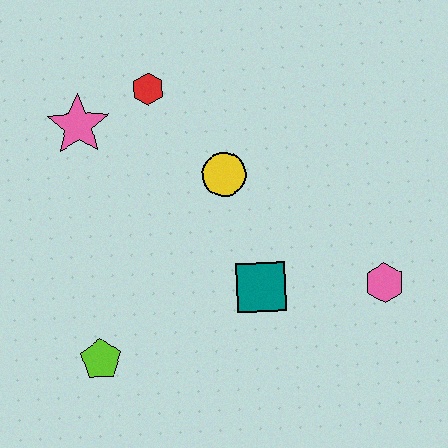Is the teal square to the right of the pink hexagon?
No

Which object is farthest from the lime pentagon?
The pink hexagon is farthest from the lime pentagon.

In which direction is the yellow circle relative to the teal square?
The yellow circle is above the teal square.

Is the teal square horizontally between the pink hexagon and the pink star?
Yes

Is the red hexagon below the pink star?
No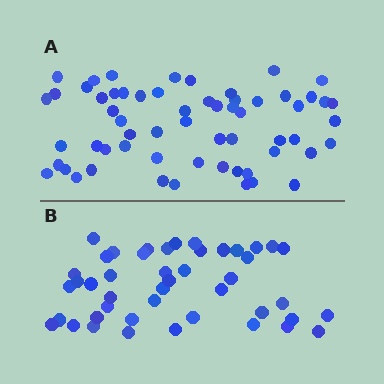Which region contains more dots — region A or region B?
Region A (the top region) has more dots.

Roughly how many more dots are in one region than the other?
Region A has approximately 15 more dots than region B.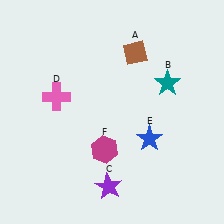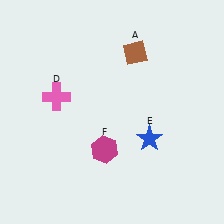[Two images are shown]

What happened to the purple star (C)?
The purple star (C) was removed in Image 2. It was in the bottom-left area of Image 1.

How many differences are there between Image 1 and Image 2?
There are 2 differences between the two images.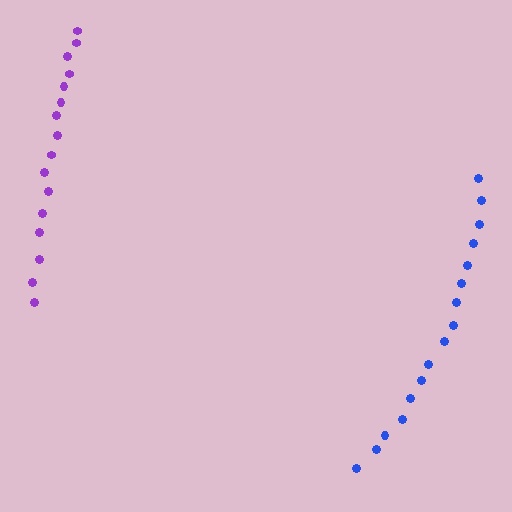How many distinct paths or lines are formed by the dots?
There are 2 distinct paths.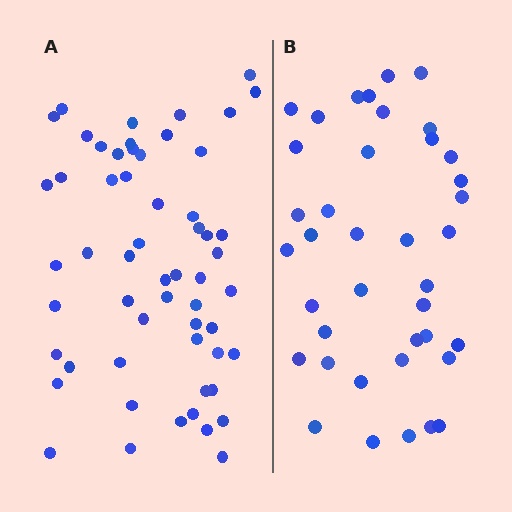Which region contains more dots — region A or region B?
Region A (the left region) has more dots.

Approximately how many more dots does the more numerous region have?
Region A has approximately 20 more dots than region B.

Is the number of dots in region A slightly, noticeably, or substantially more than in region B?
Region A has substantially more. The ratio is roughly 1.5 to 1.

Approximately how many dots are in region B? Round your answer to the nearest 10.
About 40 dots. (The exact count is 39, which rounds to 40.)